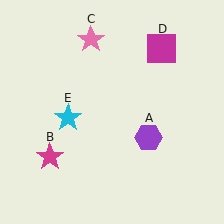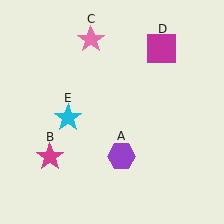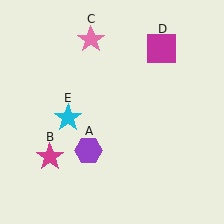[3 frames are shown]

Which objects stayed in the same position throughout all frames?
Magenta star (object B) and pink star (object C) and magenta square (object D) and cyan star (object E) remained stationary.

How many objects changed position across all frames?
1 object changed position: purple hexagon (object A).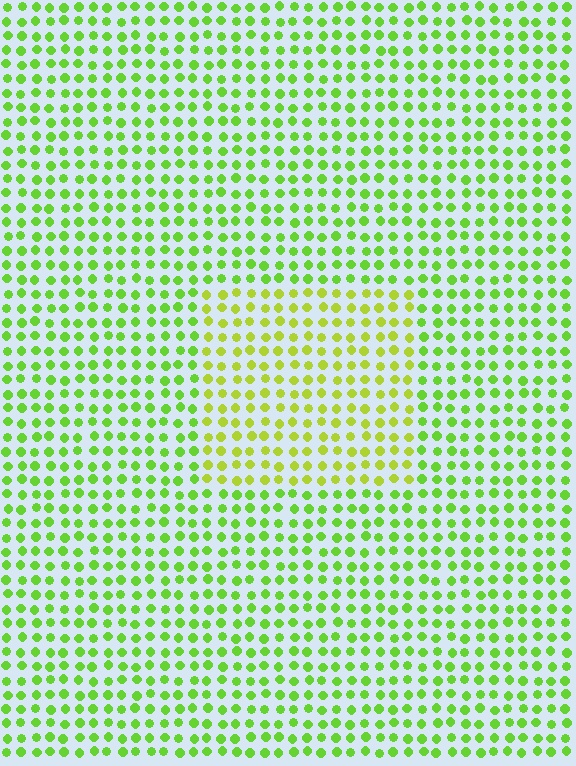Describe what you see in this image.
The image is filled with small lime elements in a uniform arrangement. A rectangle-shaped region is visible where the elements are tinted to a slightly different hue, forming a subtle color boundary.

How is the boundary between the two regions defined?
The boundary is defined purely by a slight shift in hue (about 27 degrees). Spacing, size, and orientation are identical on both sides.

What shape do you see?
I see a rectangle.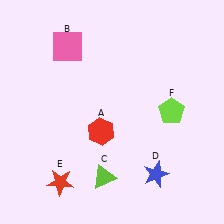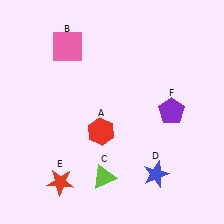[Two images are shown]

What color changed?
The pentagon (F) changed from lime in Image 1 to purple in Image 2.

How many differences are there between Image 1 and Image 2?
There is 1 difference between the two images.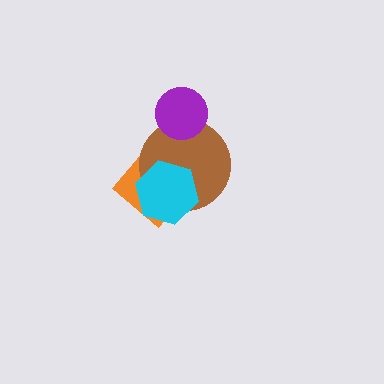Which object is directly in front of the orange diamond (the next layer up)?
The brown circle is directly in front of the orange diamond.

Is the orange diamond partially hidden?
Yes, it is partially covered by another shape.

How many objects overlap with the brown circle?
3 objects overlap with the brown circle.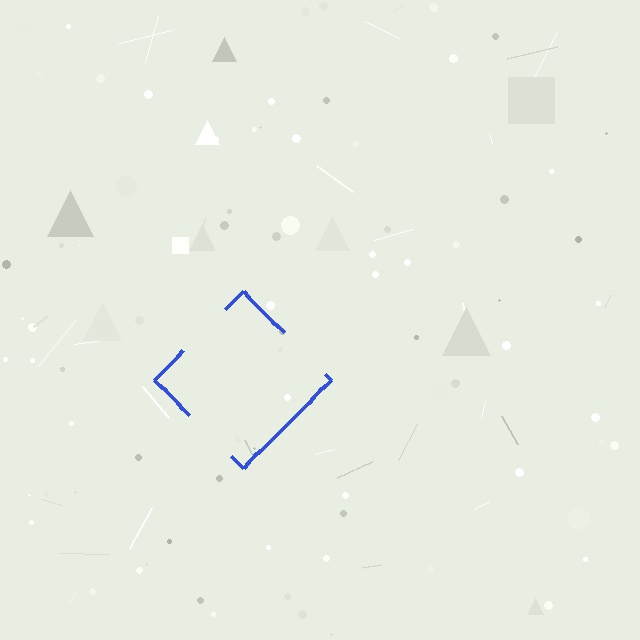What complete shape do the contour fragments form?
The contour fragments form a diamond.